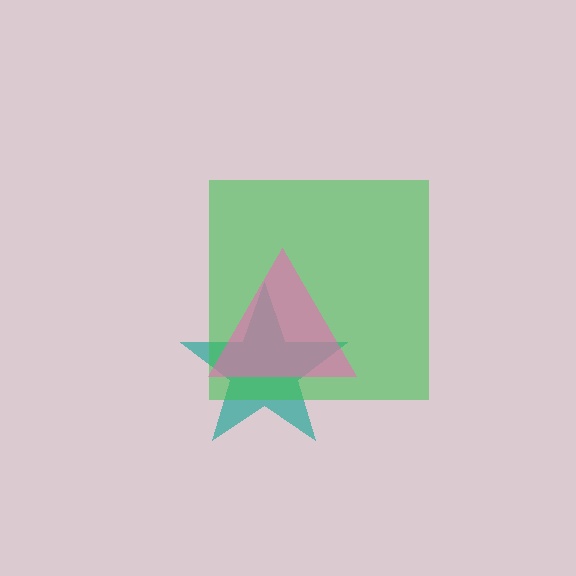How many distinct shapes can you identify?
There are 3 distinct shapes: a teal star, a green square, a pink triangle.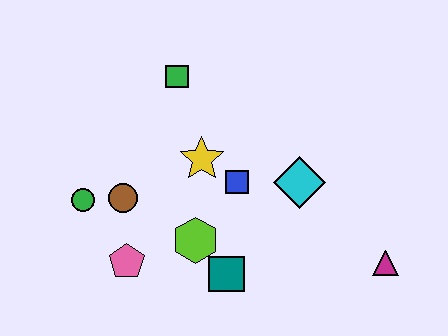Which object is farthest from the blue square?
The magenta triangle is farthest from the blue square.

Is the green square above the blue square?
Yes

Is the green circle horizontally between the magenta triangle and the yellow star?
No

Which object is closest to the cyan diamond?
The blue square is closest to the cyan diamond.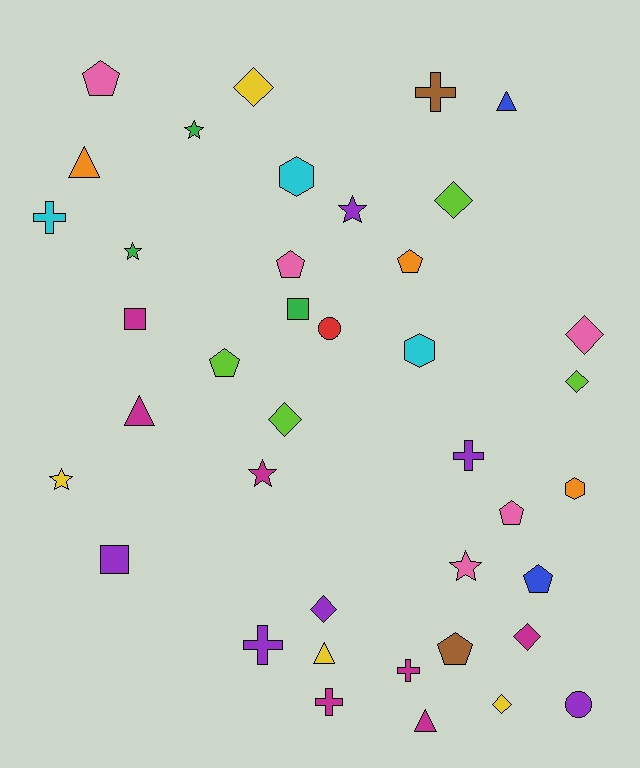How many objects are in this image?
There are 40 objects.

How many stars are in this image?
There are 6 stars.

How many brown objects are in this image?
There are 2 brown objects.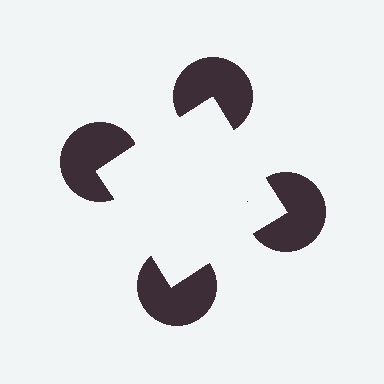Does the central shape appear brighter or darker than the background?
It typically appears slightly brighter than the background, even though no actual brightness change is drawn.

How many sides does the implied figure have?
4 sides.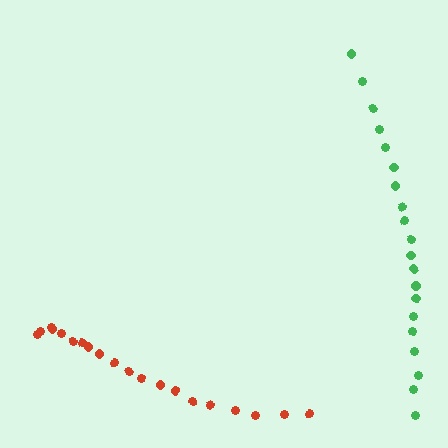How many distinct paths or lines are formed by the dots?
There are 2 distinct paths.